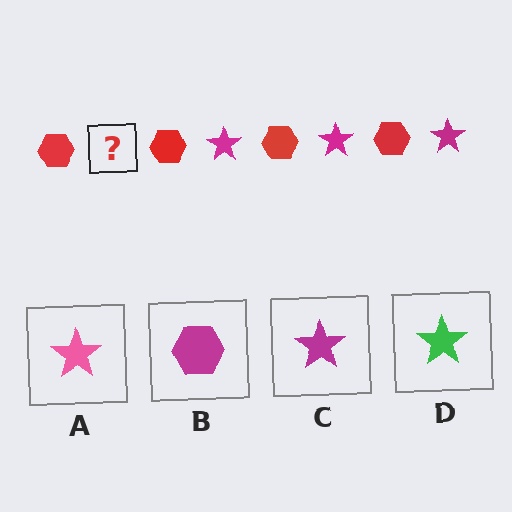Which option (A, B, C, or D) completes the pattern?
C.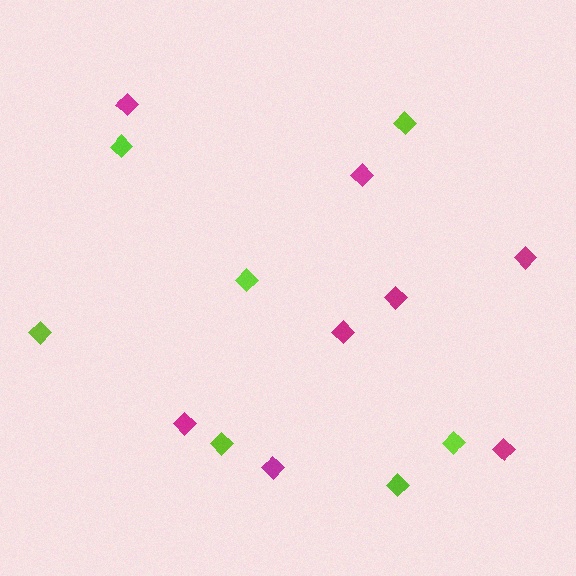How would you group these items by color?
There are 2 groups: one group of lime diamonds (7) and one group of magenta diamonds (8).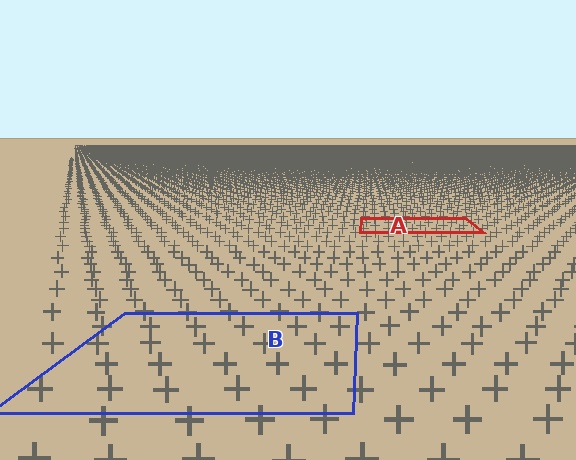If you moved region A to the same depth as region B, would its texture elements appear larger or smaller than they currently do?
They would appear larger. At a closer depth, the same texture elements are projected at a bigger on-screen size.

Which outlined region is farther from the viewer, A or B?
Region A is farther from the viewer — the texture elements inside it appear smaller and more densely packed.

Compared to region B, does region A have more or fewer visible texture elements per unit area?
Region A has more texture elements per unit area — they are packed more densely because it is farther away.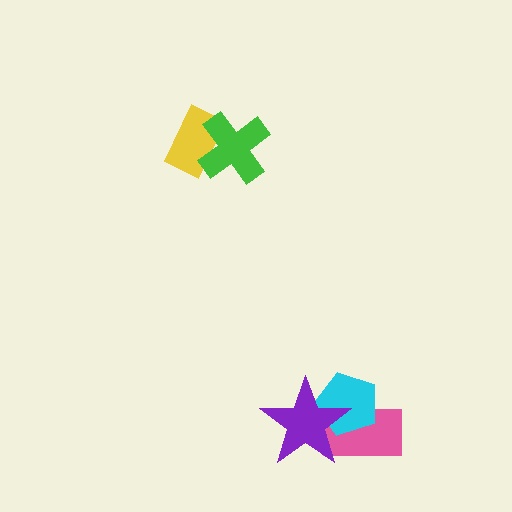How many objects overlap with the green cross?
1 object overlaps with the green cross.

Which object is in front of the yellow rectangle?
The green cross is in front of the yellow rectangle.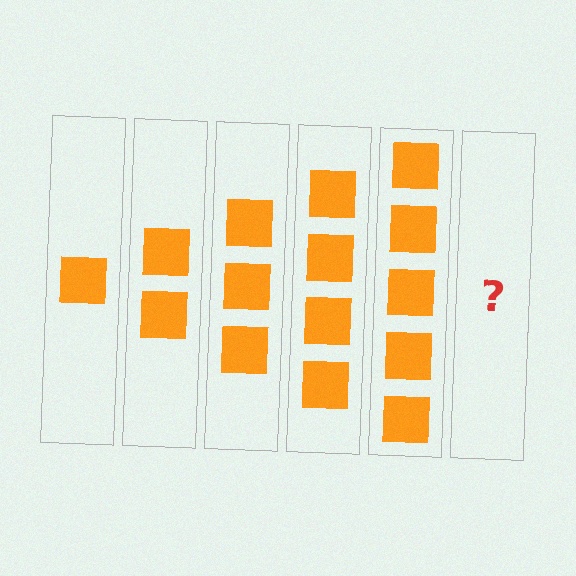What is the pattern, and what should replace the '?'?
The pattern is that each step adds one more square. The '?' should be 6 squares.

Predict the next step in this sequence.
The next step is 6 squares.